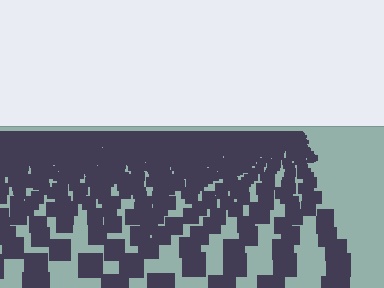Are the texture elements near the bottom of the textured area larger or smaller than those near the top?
Larger. Near the bottom, elements are closer to the viewer and appear at a bigger on-screen size.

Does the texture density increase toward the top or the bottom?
Density increases toward the top.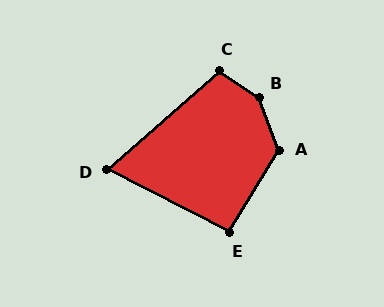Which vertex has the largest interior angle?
B, at approximately 145 degrees.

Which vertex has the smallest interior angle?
D, at approximately 68 degrees.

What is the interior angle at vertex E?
Approximately 94 degrees (approximately right).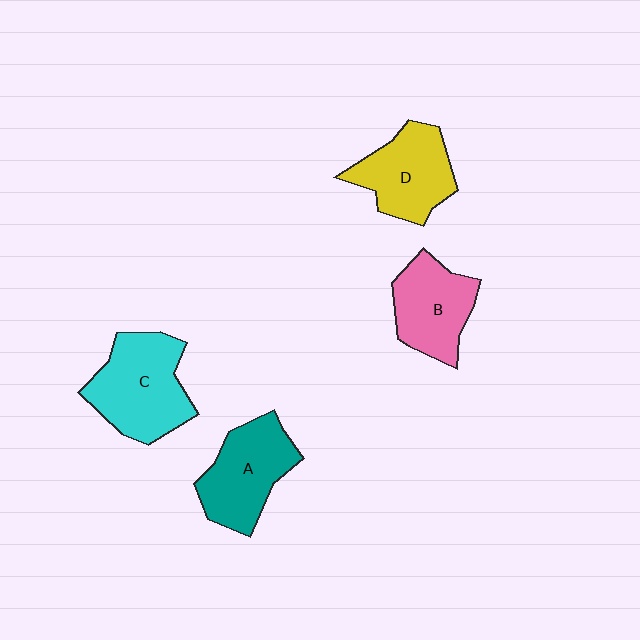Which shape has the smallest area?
Shape B (pink).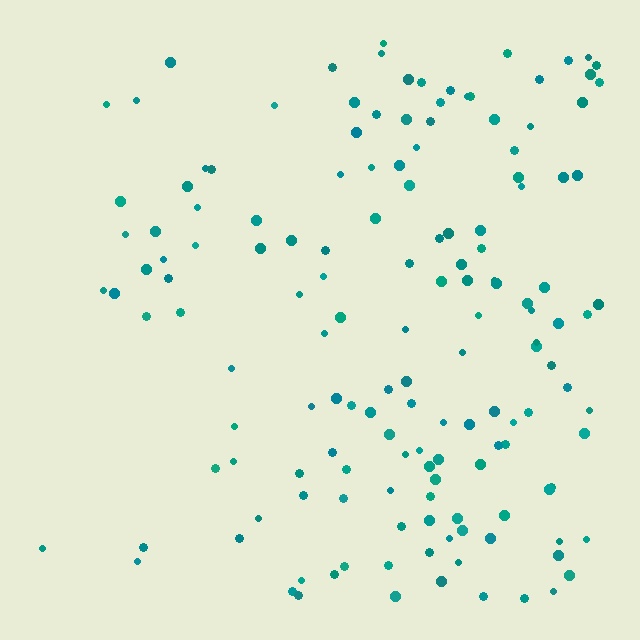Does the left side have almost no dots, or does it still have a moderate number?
Still a moderate number, just noticeably fewer than the right.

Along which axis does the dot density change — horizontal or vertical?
Horizontal.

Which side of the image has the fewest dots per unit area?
The left.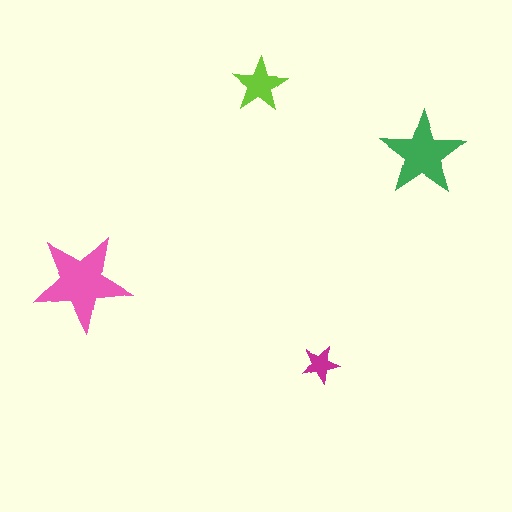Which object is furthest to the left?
The pink star is leftmost.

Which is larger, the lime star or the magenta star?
The lime one.